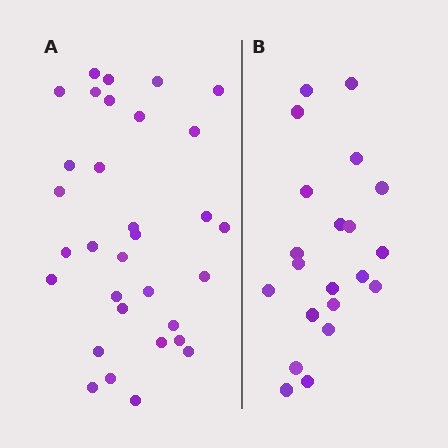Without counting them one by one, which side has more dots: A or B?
Region A (the left region) has more dots.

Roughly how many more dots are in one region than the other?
Region A has roughly 12 or so more dots than region B.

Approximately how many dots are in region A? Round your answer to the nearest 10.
About 30 dots. (The exact count is 32, which rounds to 30.)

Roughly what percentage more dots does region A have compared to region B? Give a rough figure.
About 50% more.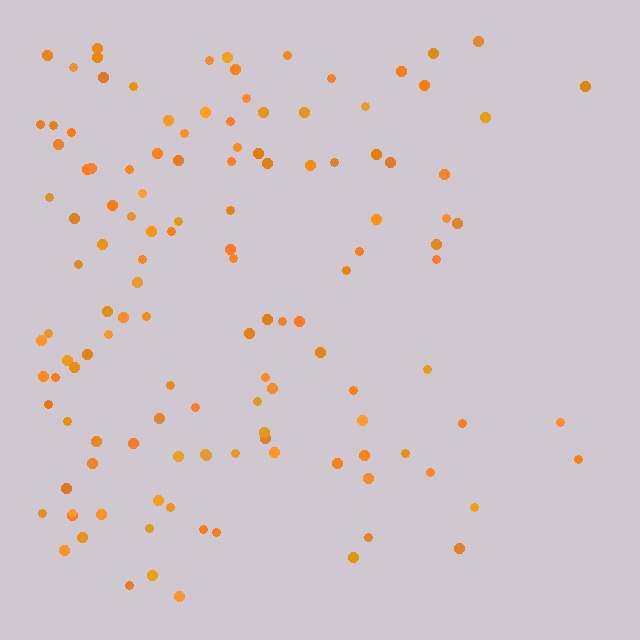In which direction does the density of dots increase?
From right to left, with the left side densest.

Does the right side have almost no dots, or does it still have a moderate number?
Still a moderate number, just noticeably fewer than the left.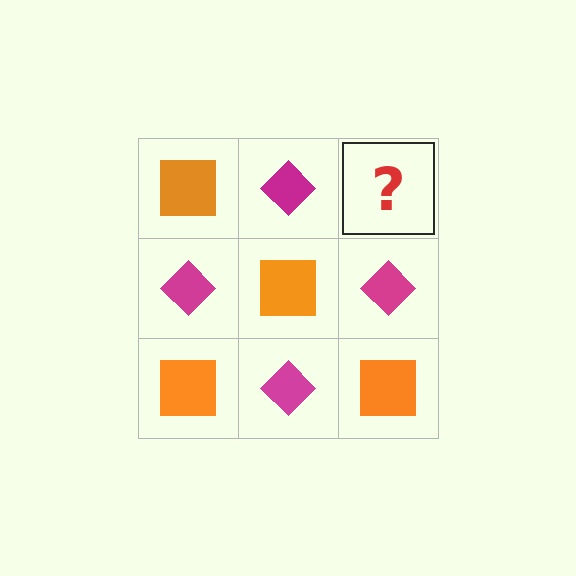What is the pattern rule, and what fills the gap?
The rule is that it alternates orange square and magenta diamond in a checkerboard pattern. The gap should be filled with an orange square.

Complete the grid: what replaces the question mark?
The question mark should be replaced with an orange square.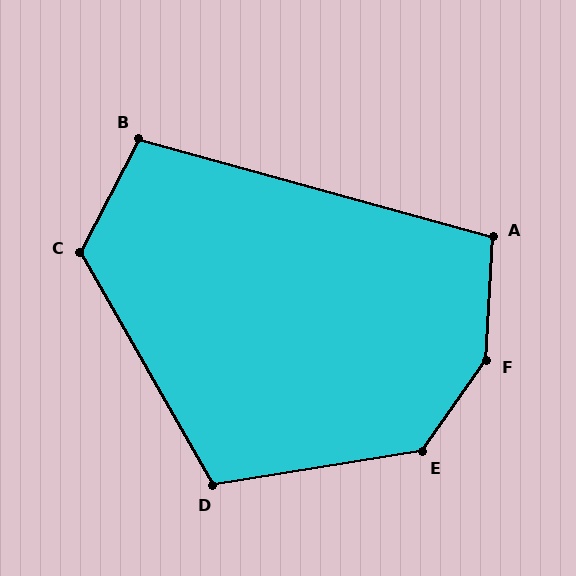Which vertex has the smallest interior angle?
B, at approximately 102 degrees.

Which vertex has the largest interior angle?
F, at approximately 148 degrees.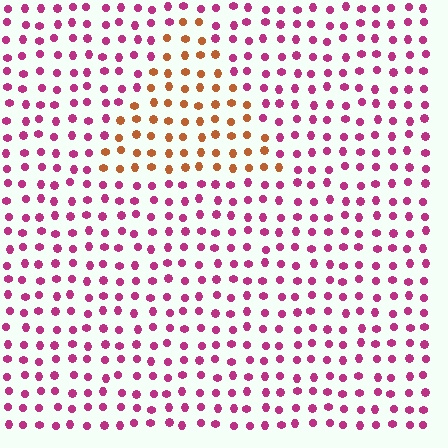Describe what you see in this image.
The image is filled with small magenta elements in a uniform arrangement. A triangle-shaped region is visible where the elements are tinted to a slightly different hue, forming a subtle color boundary.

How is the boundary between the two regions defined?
The boundary is defined purely by a slight shift in hue (about 58 degrees). Spacing, size, and orientation are identical on both sides.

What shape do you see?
I see a triangle.